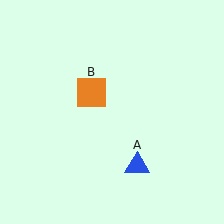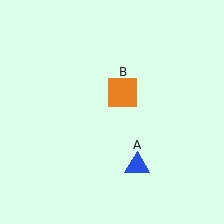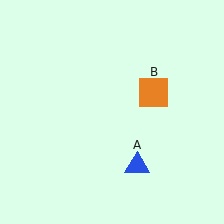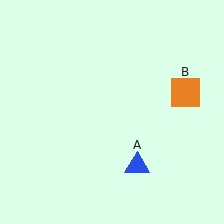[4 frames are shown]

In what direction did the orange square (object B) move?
The orange square (object B) moved right.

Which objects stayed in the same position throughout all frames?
Blue triangle (object A) remained stationary.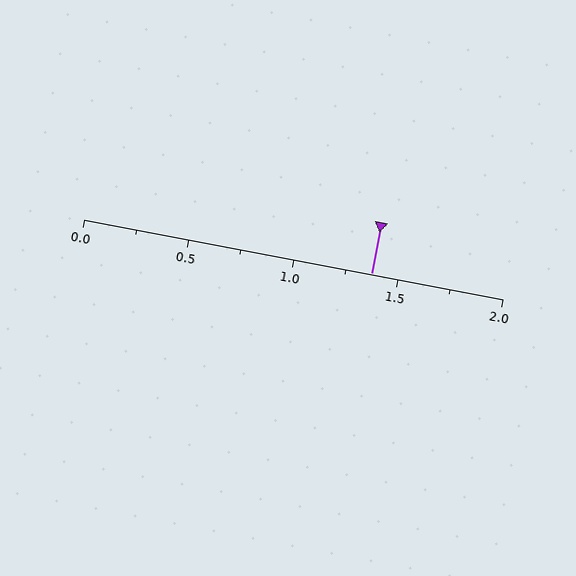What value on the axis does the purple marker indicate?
The marker indicates approximately 1.38.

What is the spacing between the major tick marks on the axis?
The major ticks are spaced 0.5 apart.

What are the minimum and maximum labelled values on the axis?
The axis runs from 0.0 to 2.0.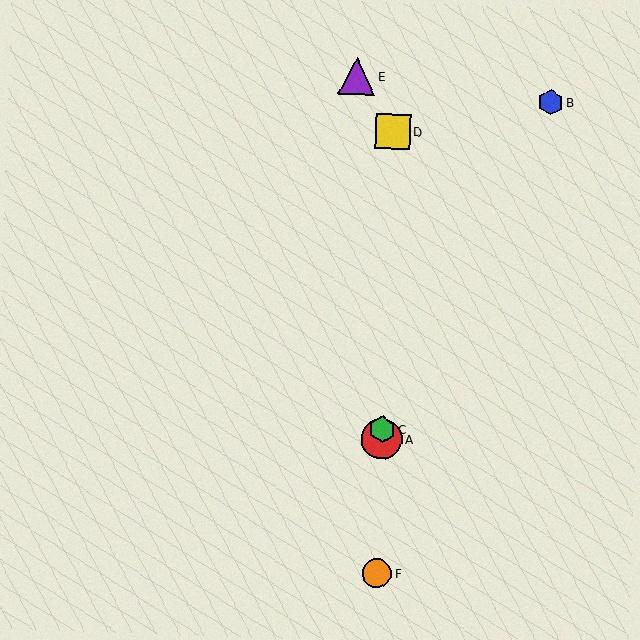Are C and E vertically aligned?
No, C is at x≈382 and E is at x≈357.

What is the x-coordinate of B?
Object B is at x≈551.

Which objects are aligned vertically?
Objects A, C, D, F are aligned vertically.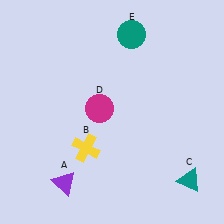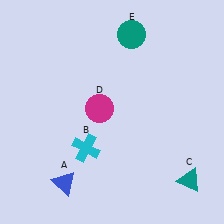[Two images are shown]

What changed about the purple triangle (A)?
In Image 1, A is purple. In Image 2, it changed to blue.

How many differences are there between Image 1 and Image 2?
There are 2 differences between the two images.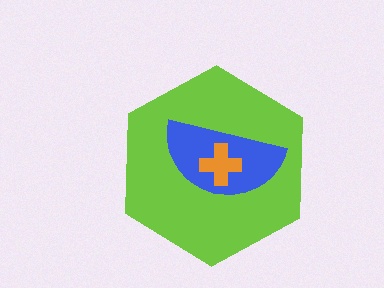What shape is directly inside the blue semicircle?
The orange cross.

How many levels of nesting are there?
3.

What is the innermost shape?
The orange cross.